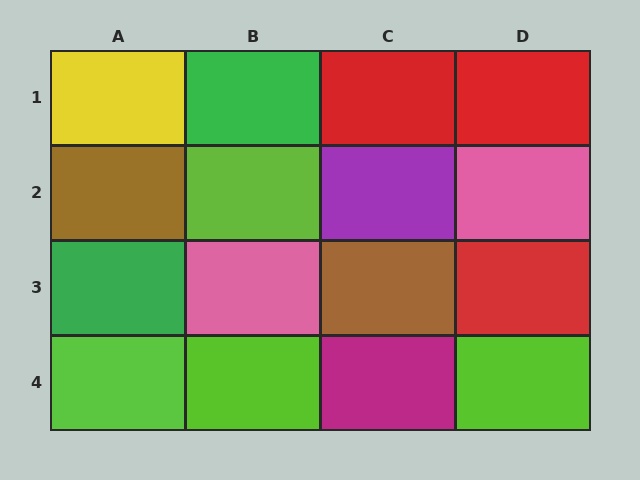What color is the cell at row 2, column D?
Pink.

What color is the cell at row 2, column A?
Brown.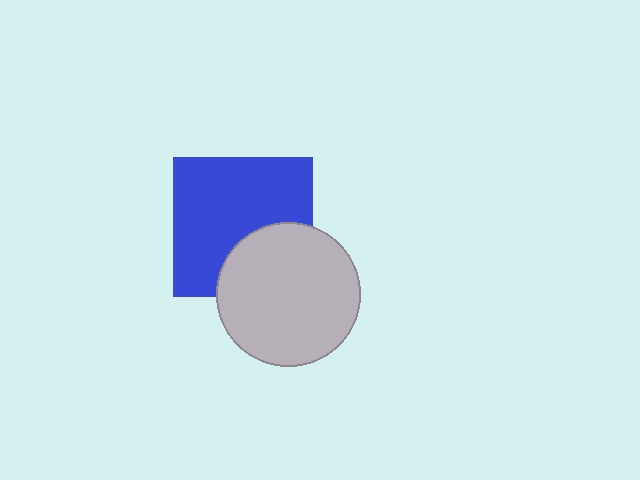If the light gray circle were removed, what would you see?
You would see the complete blue square.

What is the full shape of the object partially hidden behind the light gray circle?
The partially hidden object is a blue square.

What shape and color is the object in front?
The object in front is a light gray circle.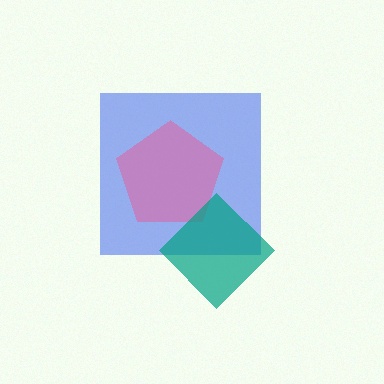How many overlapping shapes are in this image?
There are 3 overlapping shapes in the image.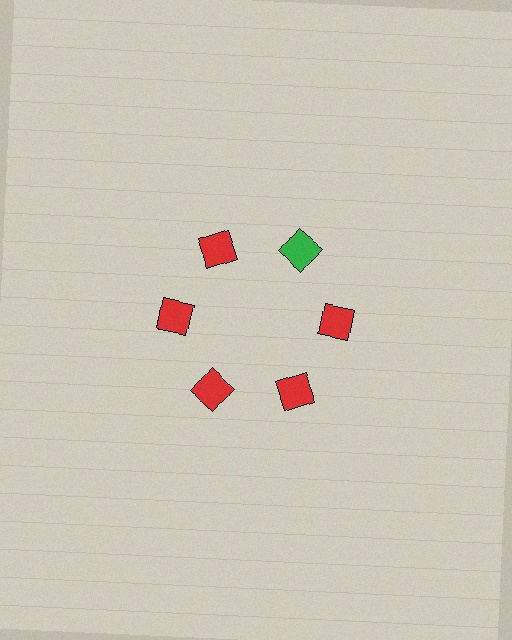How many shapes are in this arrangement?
There are 6 shapes arranged in a ring pattern.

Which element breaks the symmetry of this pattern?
The green diamond at roughly the 1 o'clock position breaks the symmetry. All other shapes are red diamonds.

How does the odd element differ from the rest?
It has a different color: green instead of red.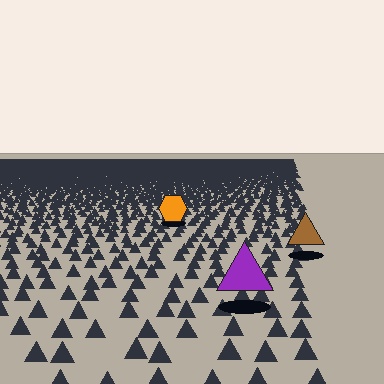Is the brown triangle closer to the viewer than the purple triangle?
No. The purple triangle is closer — you can tell from the texture gradient: the ground texture is coarser near it.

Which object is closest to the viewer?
The purple triangle is closest. The texture marks near it are larger and more spread out.